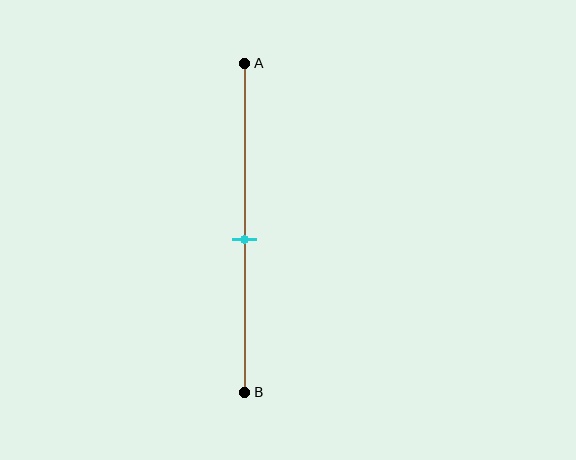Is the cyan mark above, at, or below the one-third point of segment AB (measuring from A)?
The cyan mark is below the one-third point of segment AB.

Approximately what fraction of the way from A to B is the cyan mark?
The cyan mark is approximately 55% of the way from A to B.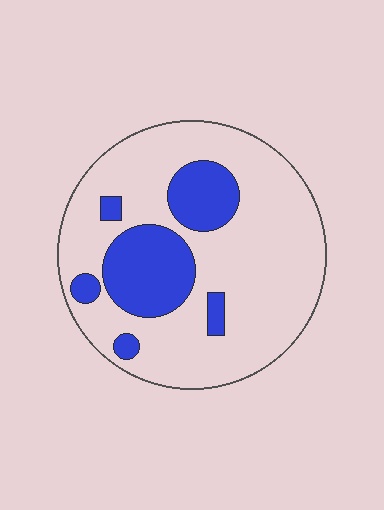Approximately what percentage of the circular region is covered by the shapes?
Approximately 25%.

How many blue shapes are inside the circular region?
6.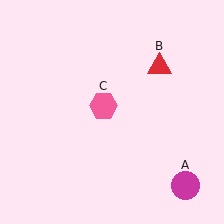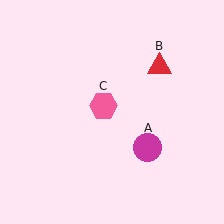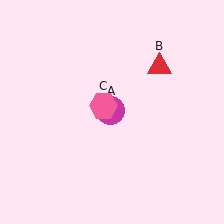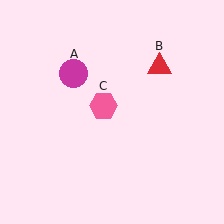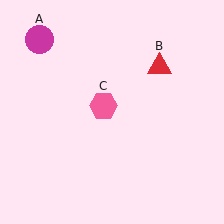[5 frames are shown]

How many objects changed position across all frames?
1 object changed position: magenta circle (object A).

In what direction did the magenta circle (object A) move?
The magenta circle (object A) moved up and to the left.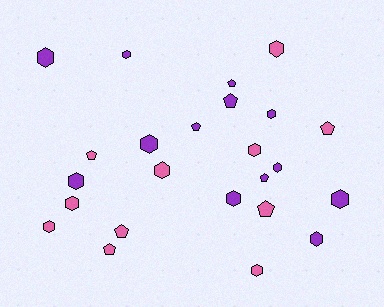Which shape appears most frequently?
Hexagon, with 15 objects.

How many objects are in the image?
There are 24 objects.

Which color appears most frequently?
Purple, with 13 objects.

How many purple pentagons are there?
There are 4 purple pentagons.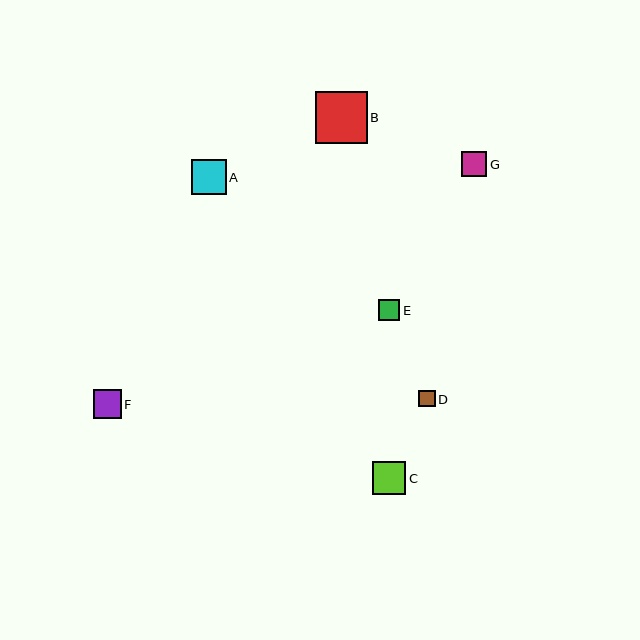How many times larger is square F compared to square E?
Square F is approximately 1.3 times the size of square E.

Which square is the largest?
Square B is the largest with a size of approximately 52 pixels.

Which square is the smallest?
Square D is the smallest with a size of approximately 17 pixels.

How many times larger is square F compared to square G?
Square F is approximately 1.1 times the size of square G.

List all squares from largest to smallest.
From largest to smallest: B, A, C, F, G, E, D.